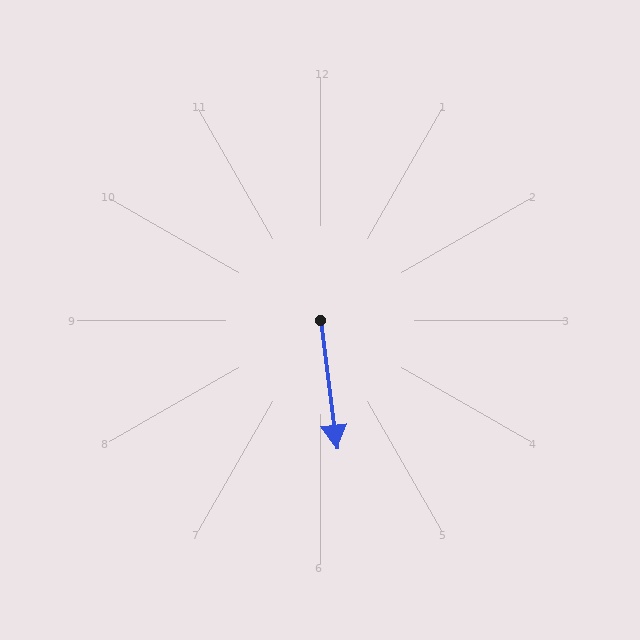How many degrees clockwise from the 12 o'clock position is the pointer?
Approximately 173 degrees.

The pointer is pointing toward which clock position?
Roughly 6 o'clock.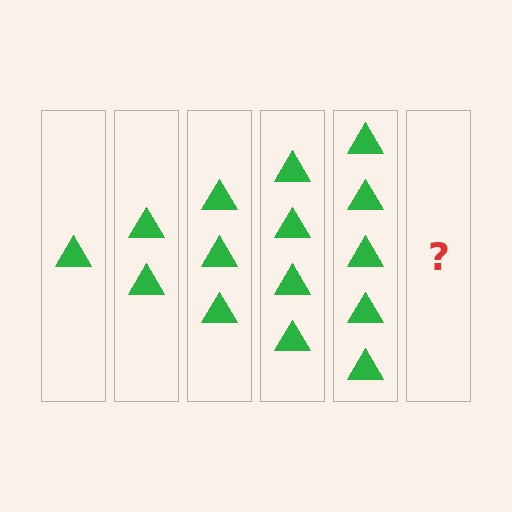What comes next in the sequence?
The next element should be 6 triangles.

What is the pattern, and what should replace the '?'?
The pattern is that each step adds one more triangle. The '?' should be 6 triangles.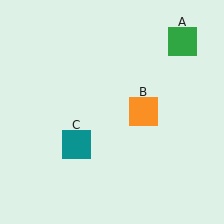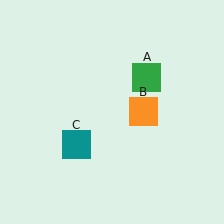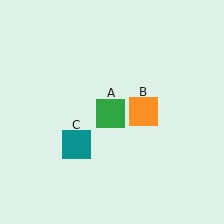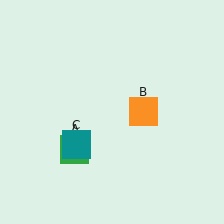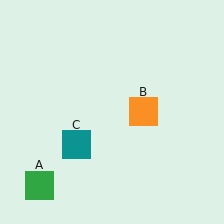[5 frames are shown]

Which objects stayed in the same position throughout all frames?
Orange square (object B) and teal square (object C) remained stationary.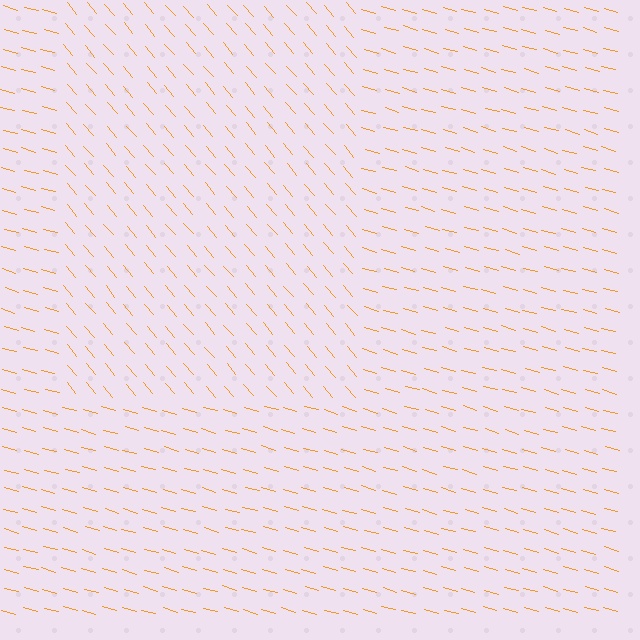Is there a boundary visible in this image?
Yes, there is a texture boundary formed by a change in line orientation.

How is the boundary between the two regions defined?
The boundary is defined purely by a change in line orientation (approximately 34 degrees difference). All lines are the same color and thickness.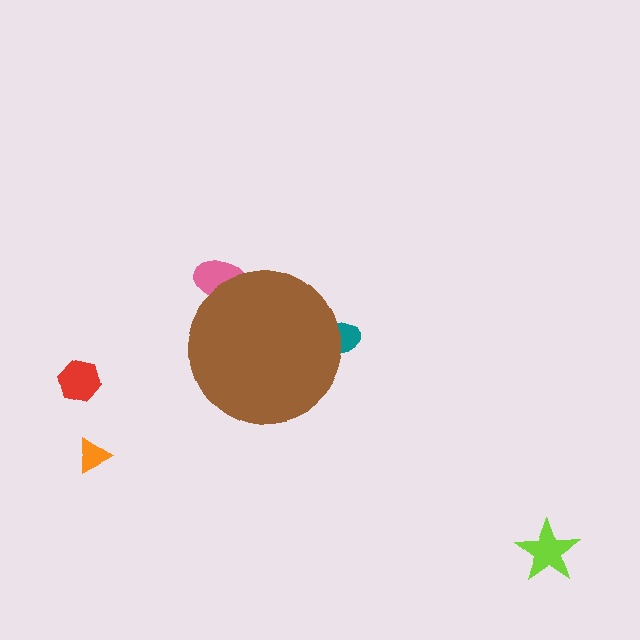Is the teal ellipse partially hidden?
Yes, the teal ellipse is partially hidden behind the brown circle.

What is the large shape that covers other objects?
A brown circle.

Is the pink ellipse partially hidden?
Yes, the pink ellipse is partially hidden behind the brown circle.